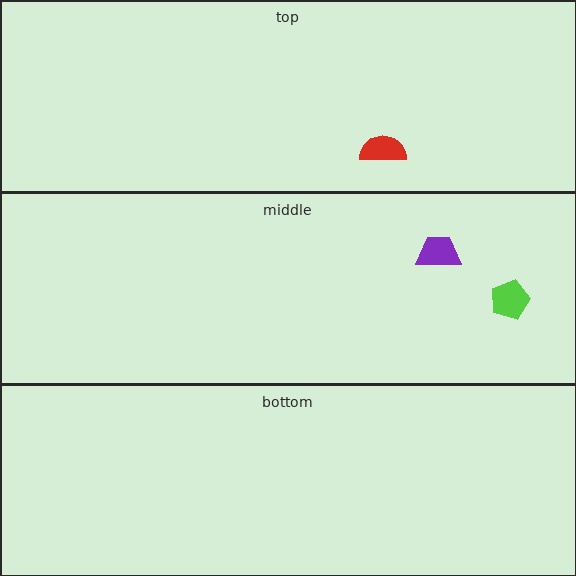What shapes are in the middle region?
The lime pentagon, the purple trapezoid.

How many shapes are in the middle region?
2.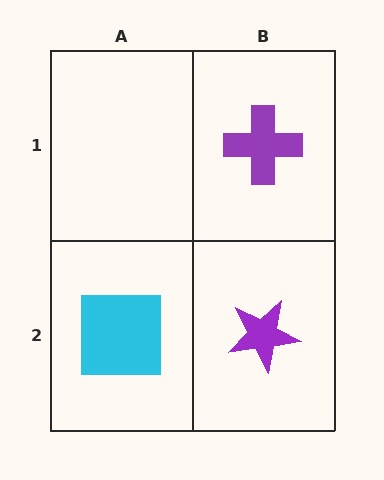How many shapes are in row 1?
1 shape.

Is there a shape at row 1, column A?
No, that cell is empty.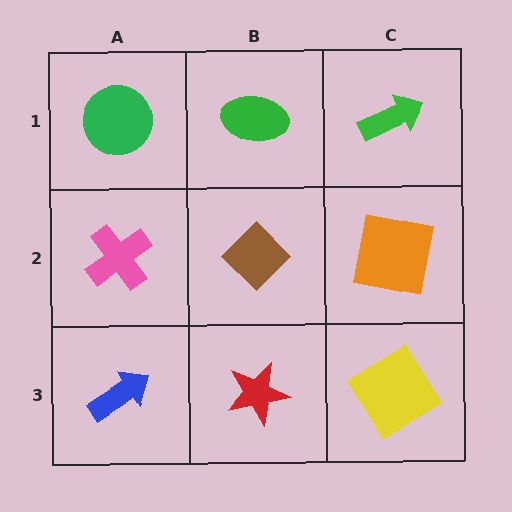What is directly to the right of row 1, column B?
A green arrow.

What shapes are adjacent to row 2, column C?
A green arrow (row 1, column C), a yellow diamond (row 3, column C), a brown diamond (row 2, column B).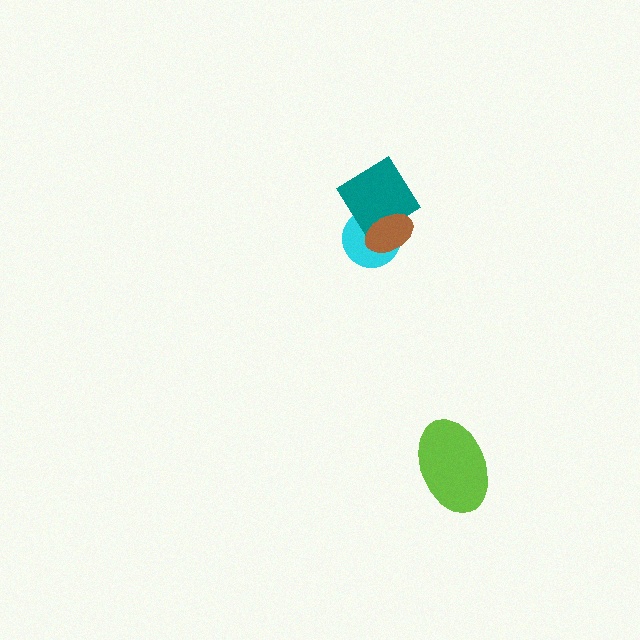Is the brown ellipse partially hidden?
No, no other shape covers it.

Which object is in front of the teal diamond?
The brown ellipse is in front of the teal diamond.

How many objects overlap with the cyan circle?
2 objects overlap with the cyan circle.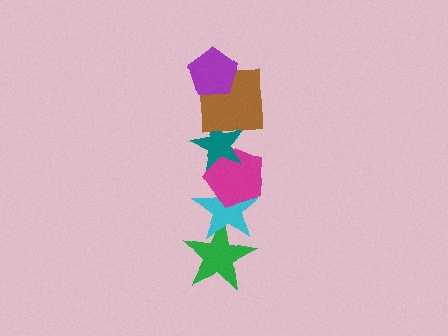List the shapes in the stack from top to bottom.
From top to bottom: the purple pentagon, the brown square, the teal star, the magenta pentagon, the cyan star, the green star.